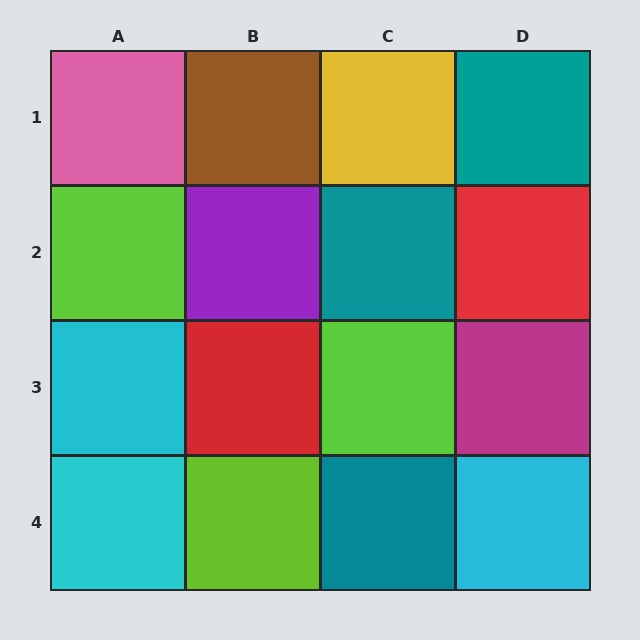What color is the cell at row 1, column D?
Teal.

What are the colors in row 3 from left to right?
Cyan, red, lime, magenta.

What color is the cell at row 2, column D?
Red.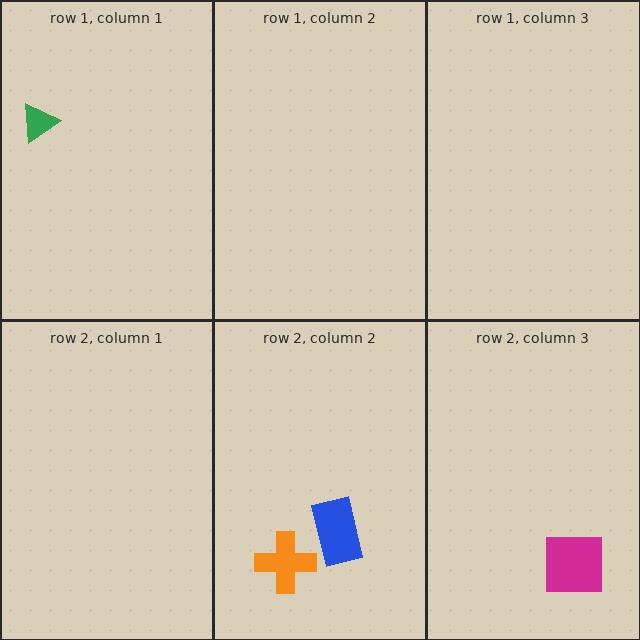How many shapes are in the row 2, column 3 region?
1.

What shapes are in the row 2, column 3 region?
The magenta square.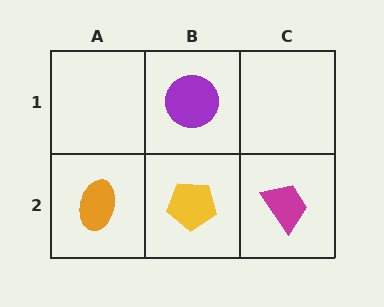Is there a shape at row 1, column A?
No, that cell is empty.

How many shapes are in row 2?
3 shapes.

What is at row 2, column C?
A magenta trapezoid.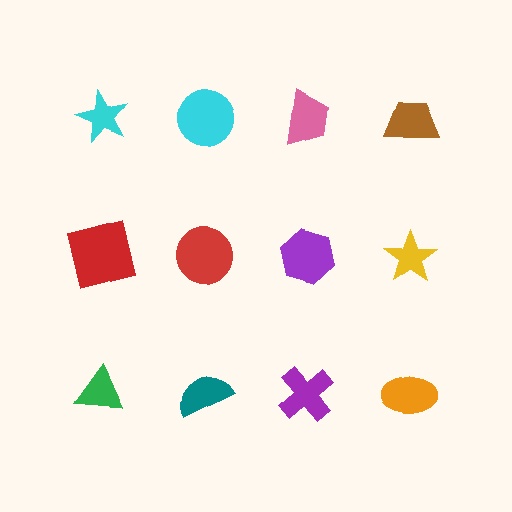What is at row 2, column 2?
A red circle.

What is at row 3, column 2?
A teal semicircle.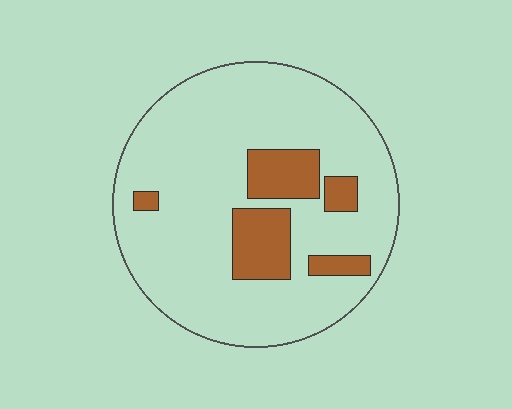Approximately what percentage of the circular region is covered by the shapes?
Approximately 15%.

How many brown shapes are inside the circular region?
5.